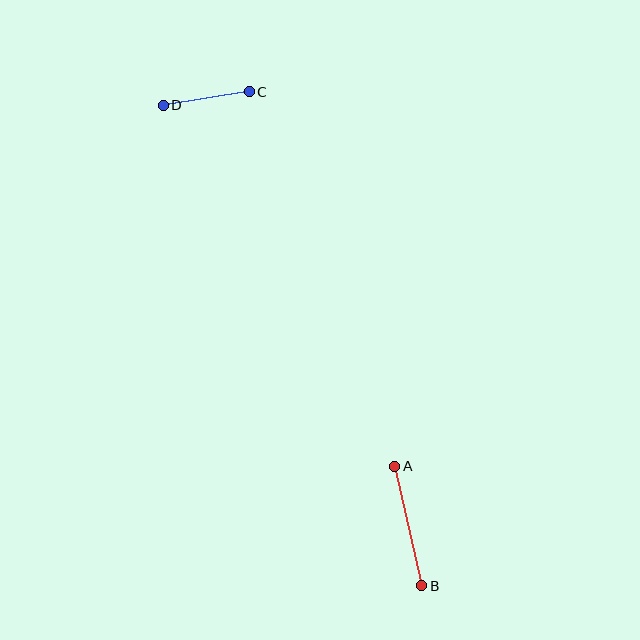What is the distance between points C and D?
The distance is approximately 87 pixels.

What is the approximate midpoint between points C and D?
The midpoint is at approximately (206, 99) pixels.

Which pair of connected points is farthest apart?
Points A and B are farthest apart.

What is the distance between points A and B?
The distance is approximately 123 pixels.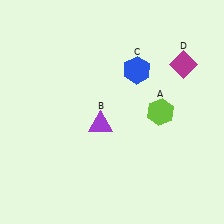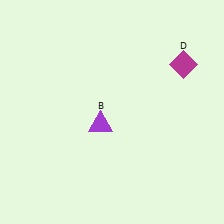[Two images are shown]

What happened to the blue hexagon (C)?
The blue hexagon (C) was removed in Image 2. It was in the top-right area of Image 1.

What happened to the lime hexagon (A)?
The lime hexagon (A) was removed in Image 2. It was in the bottom-right area of Image 1.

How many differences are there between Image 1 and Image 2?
There are 2 differences between the two images.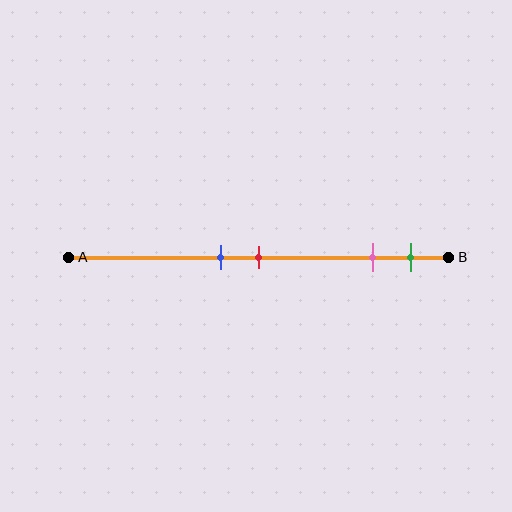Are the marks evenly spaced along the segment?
No, the marks are not evenly spaced.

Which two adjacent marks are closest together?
The blue and red marks are the closest adjacent pair.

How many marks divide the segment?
There are 4 marks dividing the segment.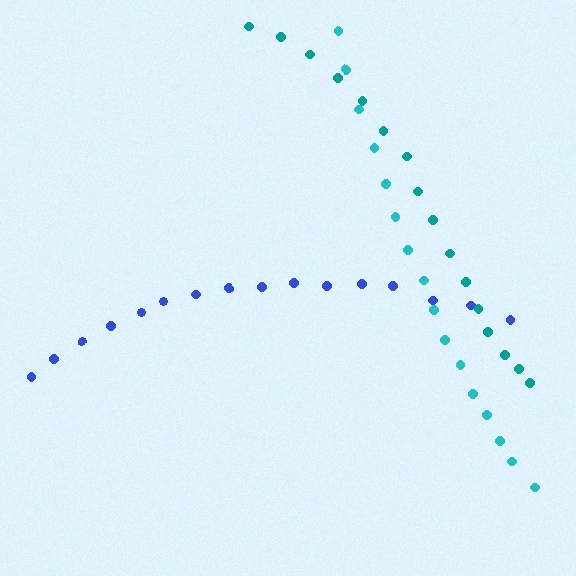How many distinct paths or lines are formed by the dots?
There are 3 distinct paths.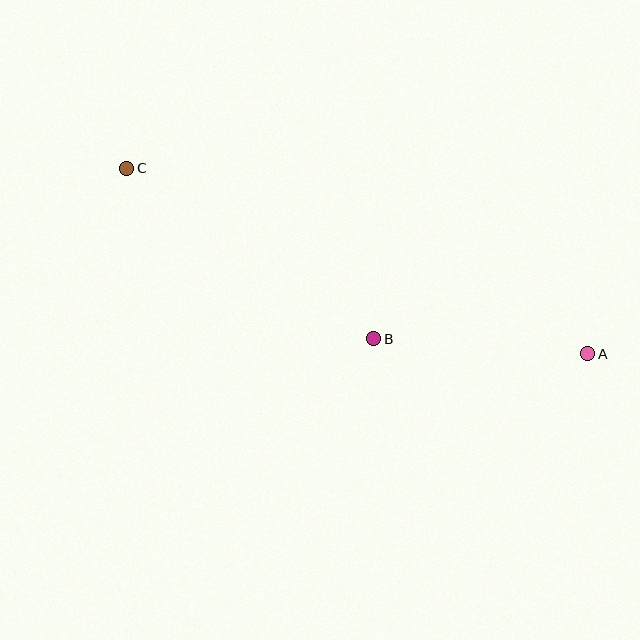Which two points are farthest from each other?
Points A and C are farthest from each other.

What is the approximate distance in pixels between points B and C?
The distance between B and C is approximately 300 pixels.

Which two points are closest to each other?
Points A and B are closest to each other.